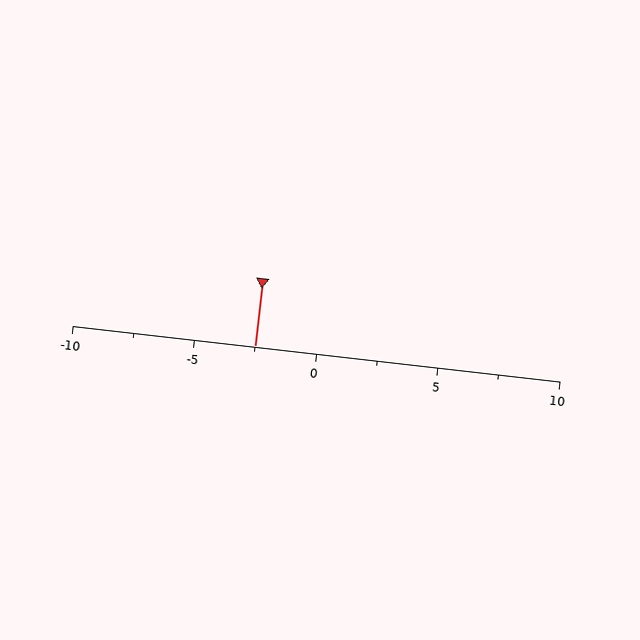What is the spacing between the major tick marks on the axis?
The major ticks are spaced 5 apart.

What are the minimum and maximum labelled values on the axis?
The axis runs from -10 to 10.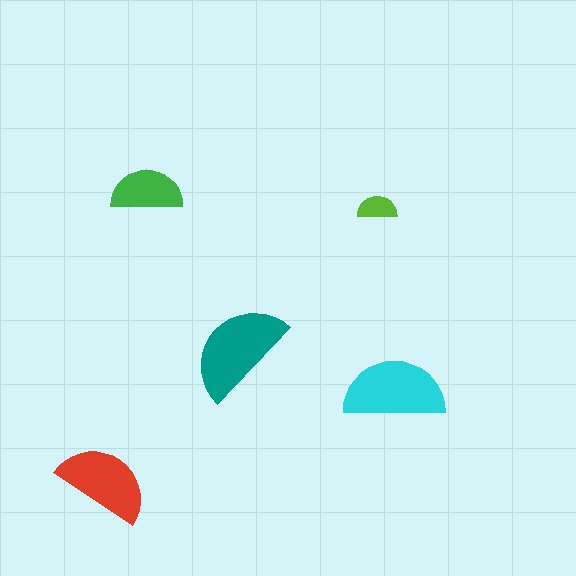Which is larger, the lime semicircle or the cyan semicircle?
The cyan one.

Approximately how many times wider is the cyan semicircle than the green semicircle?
About 1.5 times wider.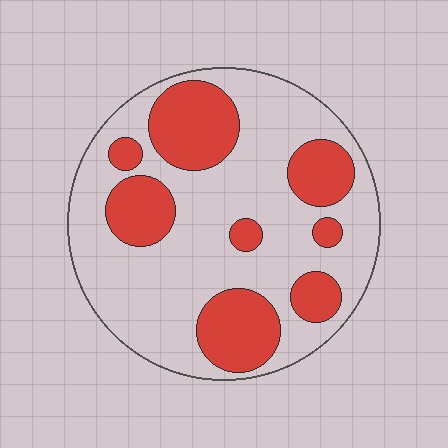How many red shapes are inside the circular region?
8.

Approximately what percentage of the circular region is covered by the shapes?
Approximately 30%.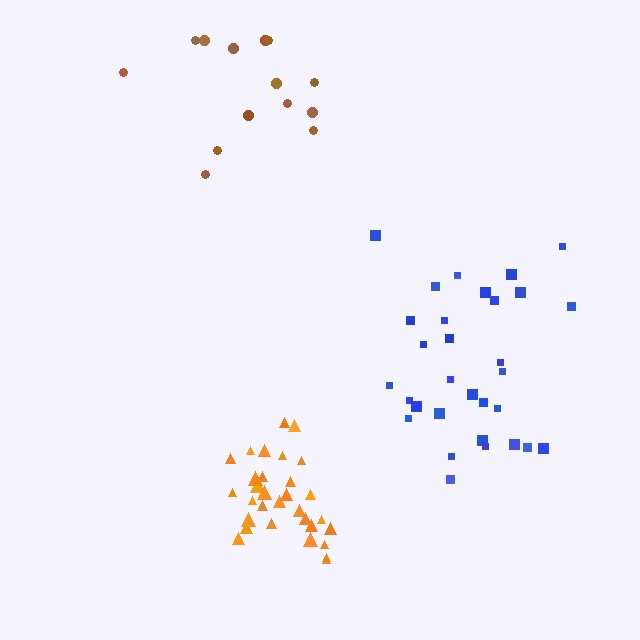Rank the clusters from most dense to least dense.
orange, blue, brown.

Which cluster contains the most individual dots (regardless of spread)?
Blue (31).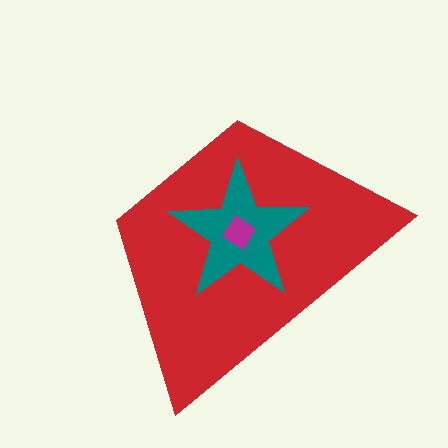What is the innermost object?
The magenta diamond.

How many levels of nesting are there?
3.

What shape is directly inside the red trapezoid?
The teal star.